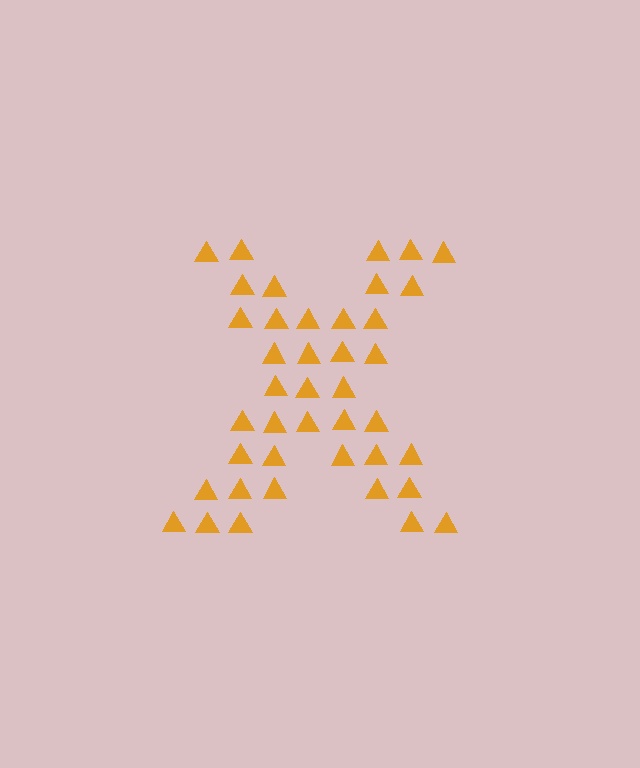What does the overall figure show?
The overall figure shows the letter X.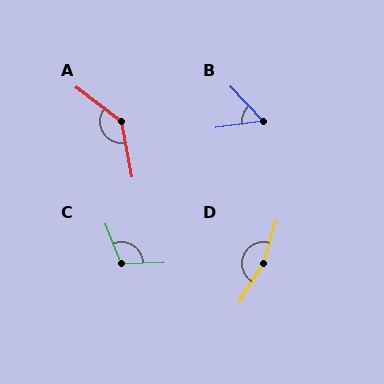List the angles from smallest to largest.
B (55°), C (109°), A (138°), D (163°).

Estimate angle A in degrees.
Approximately 138 degrees.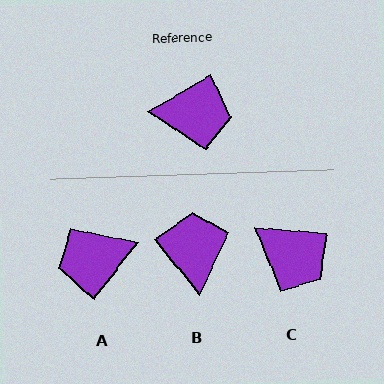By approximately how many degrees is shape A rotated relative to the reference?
Approximately 158 degrees clockwise.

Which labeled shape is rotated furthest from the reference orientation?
A, about 158 degrees away.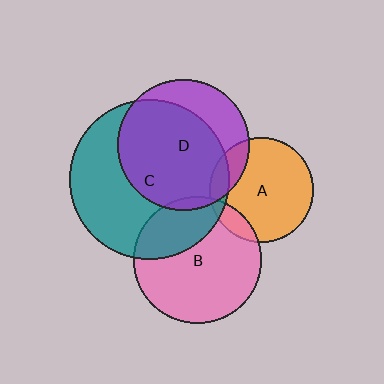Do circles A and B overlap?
Yes.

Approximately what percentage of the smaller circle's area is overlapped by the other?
Approximately 10%.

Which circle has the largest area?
Circle C (teal).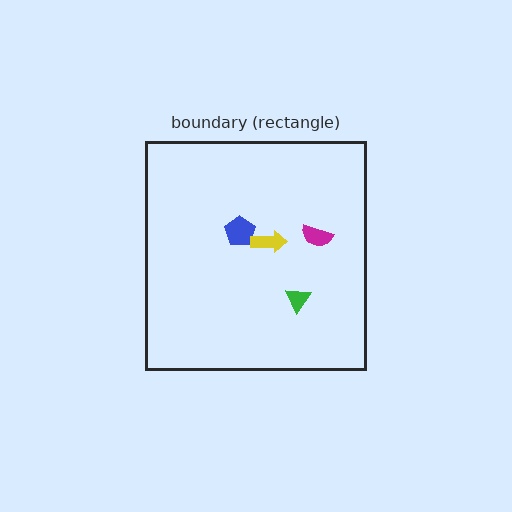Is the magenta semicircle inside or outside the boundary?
Inside.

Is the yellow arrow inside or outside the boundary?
Inside.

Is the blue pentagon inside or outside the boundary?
Inside.